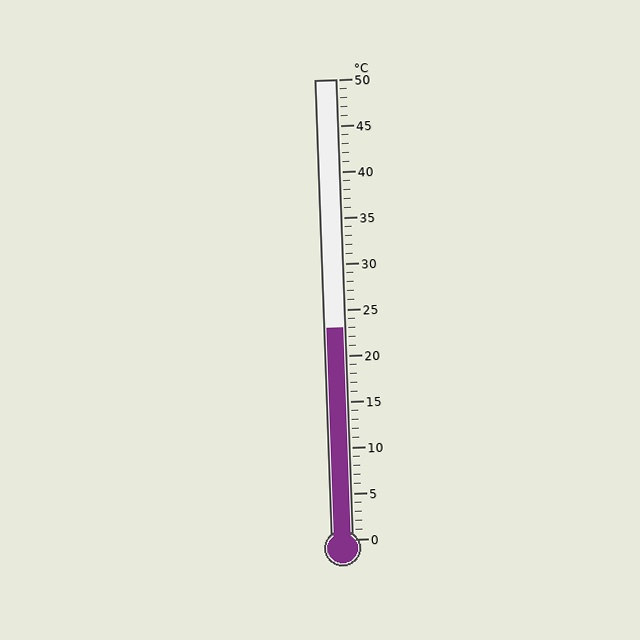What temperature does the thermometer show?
The thermometer shows approximately 23°C.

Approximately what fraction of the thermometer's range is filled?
The thermometer is filled to approximately 45% of its range.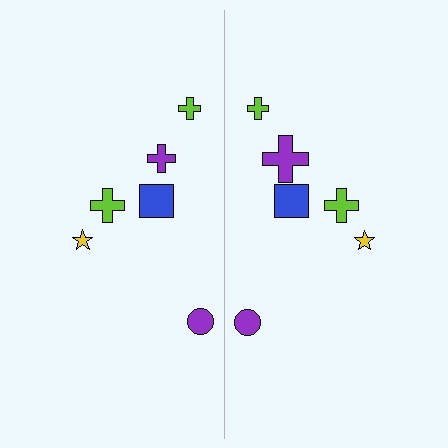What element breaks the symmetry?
The purple cross on the right side has a different size than its mirror counterpart.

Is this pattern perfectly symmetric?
No, the pattern is not perfectly symmetric. The purple cross on the right side has a different size than its mirror counterpart.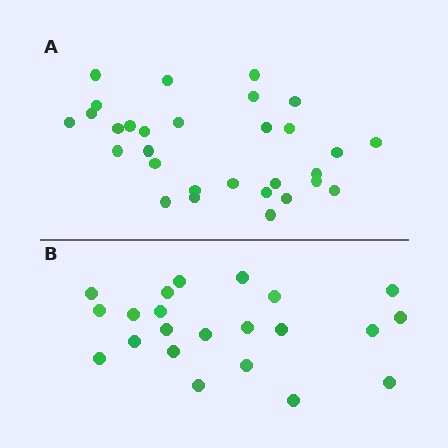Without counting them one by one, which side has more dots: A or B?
Region A (the top region) has more dots.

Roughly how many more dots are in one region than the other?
Region A has roughly 8 or so more dots than region B.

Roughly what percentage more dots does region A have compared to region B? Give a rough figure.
About 35% more.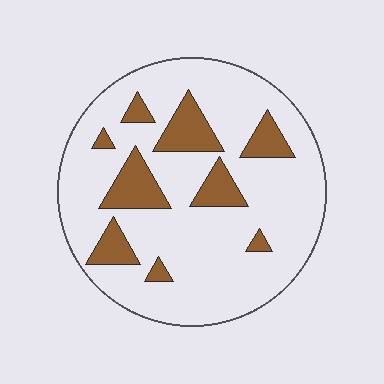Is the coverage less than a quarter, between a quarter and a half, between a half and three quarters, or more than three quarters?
Less than a quarter.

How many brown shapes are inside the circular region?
9.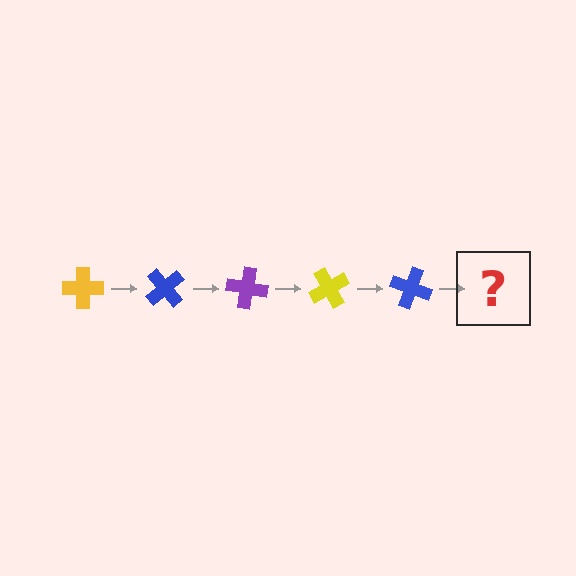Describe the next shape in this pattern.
It should be a purple cross, rotated 250 degrees from the start.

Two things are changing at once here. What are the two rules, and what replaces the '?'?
The two rules are that it rotates 50 degrees each step and the color cycles through yellow, blue, and purple. The '?' should be a purple cross, rotated 250 degrees from the start.